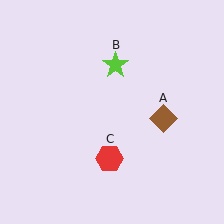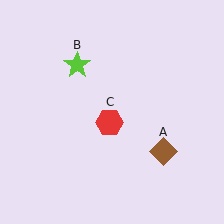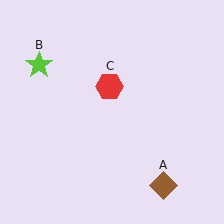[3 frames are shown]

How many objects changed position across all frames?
3 objects changed position: brown diamond (object A), lime star (object B), red hexagon (object C).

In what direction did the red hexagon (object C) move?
The red hexagon (object C) moved up.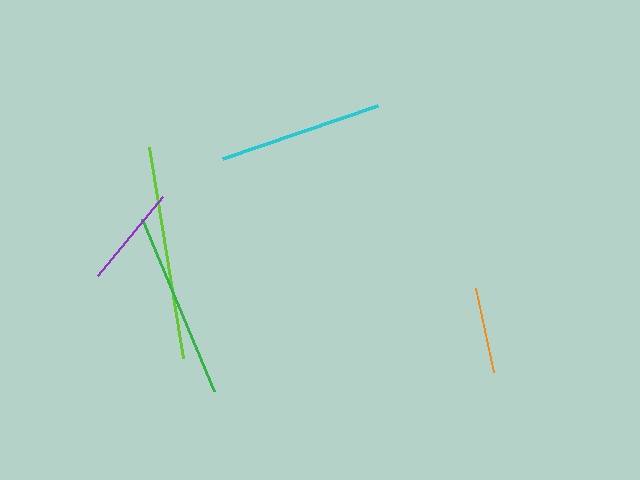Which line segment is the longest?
The lime line is the longest at approximately 214 pixels.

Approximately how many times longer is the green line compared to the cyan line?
The green line is approximately 1.1 times the length of the cyan line.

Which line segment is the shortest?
The orange line is the shortest at approximately 86 pixels.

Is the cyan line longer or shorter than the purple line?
The cyan line is longer than the purple line.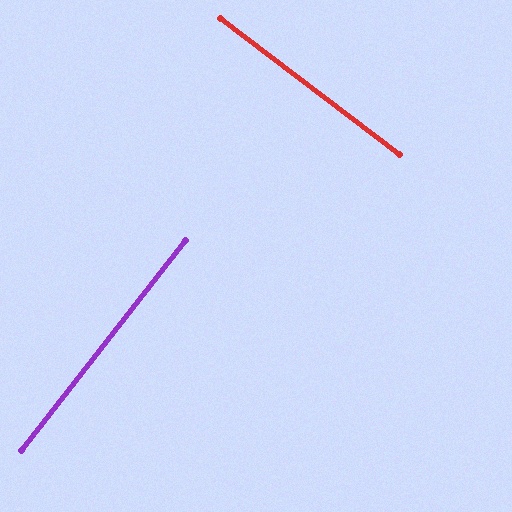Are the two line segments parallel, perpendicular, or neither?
Perpendicular — they meet at approximately 89°.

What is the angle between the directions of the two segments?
Approximately 89 degrees.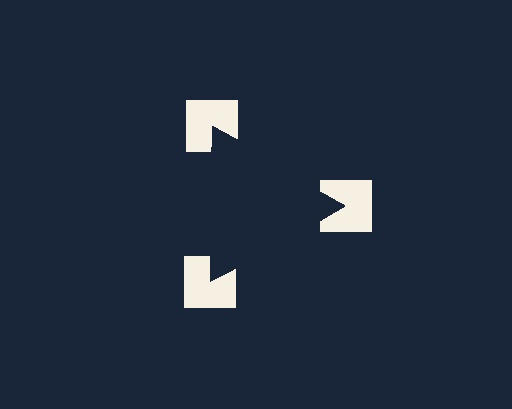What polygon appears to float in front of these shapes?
An illusory triangle — its edges are inferred from the aligned wedge cuts in the notched squares, not physically drawn.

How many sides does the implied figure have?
3 sides.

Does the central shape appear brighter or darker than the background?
It typically appears slightly darker than the background, even though no actual brightness change is drawn.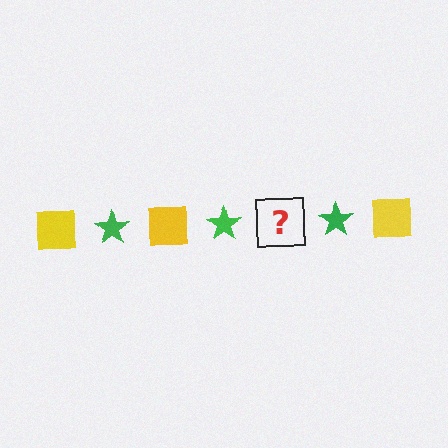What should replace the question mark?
The question mark should be replaced with a yellow square.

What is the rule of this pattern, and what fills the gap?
The rule is that the pattern alternates between yellow square and green star. The gap should be filled with a yellow square.